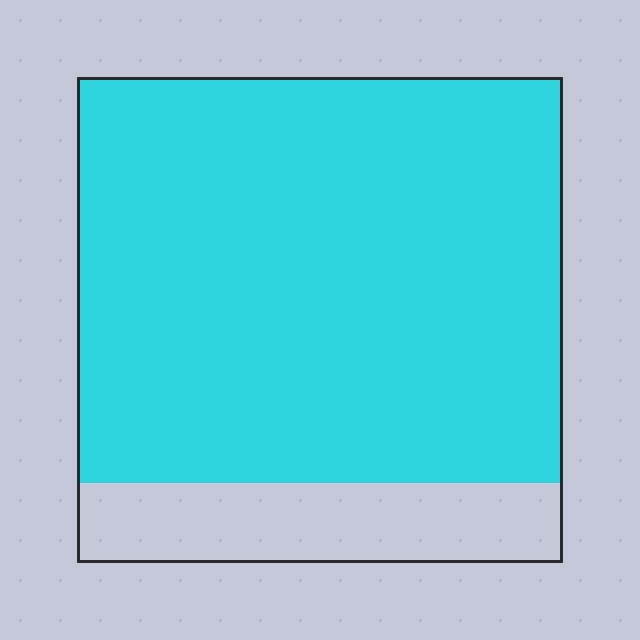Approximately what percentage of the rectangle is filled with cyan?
Approximately 85%.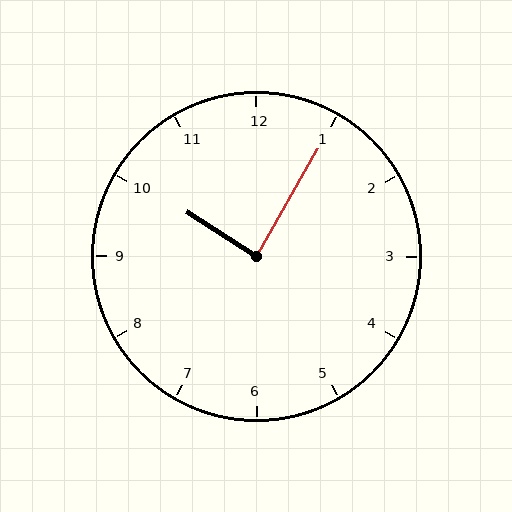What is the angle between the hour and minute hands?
Approximately 88 degrees.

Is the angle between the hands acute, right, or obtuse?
It is right.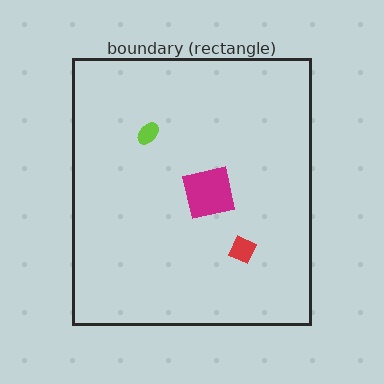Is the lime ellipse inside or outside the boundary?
Inside.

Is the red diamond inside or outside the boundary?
Inside.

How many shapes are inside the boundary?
3 inside, 0 outside.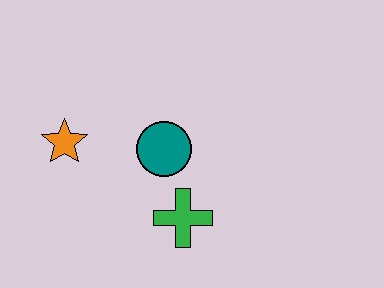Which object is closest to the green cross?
The teal circle is closest to the green cross.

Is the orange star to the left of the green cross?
Yes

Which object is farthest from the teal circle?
The orange star is farthest from the teal circle.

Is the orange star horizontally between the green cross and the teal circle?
No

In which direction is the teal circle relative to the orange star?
The teal circle is to the right of the orange star.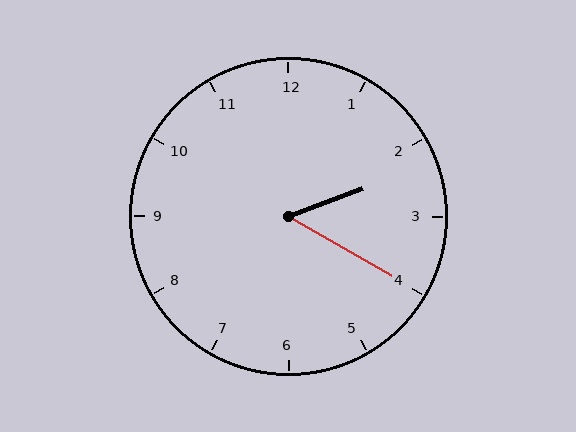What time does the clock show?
2:20.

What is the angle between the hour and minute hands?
Approximately 50 degrees.